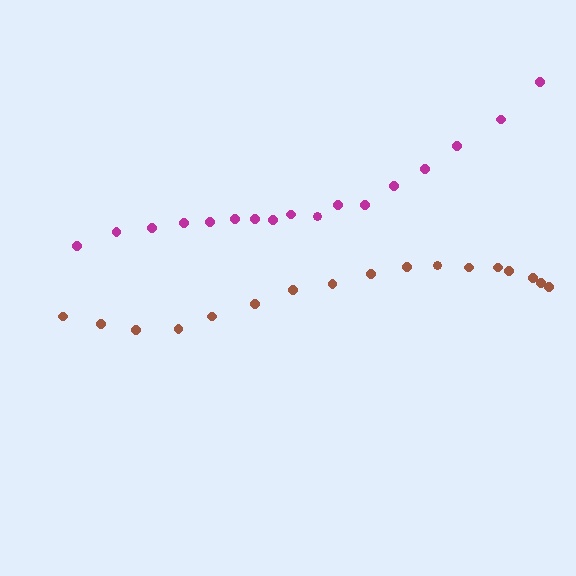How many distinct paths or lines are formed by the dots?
There are 2 distinct paths.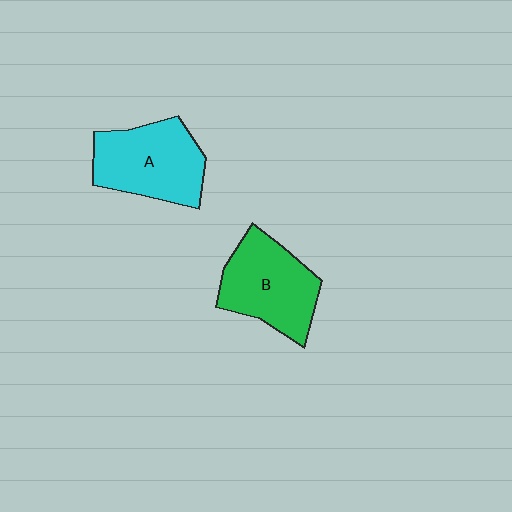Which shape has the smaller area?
Shape B (green).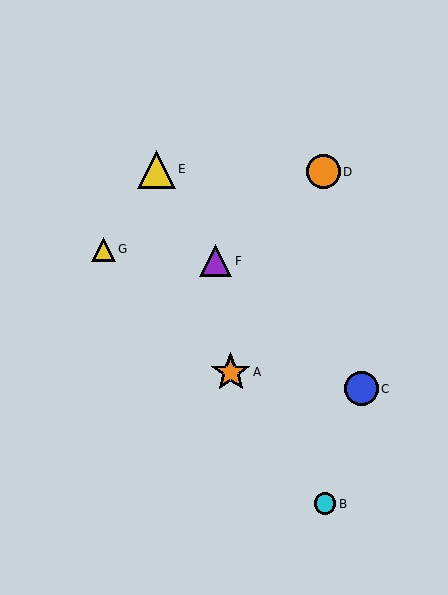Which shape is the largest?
The orange star (labeled A) is the largest.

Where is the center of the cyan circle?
The center of the cyan circle is at (325, 504).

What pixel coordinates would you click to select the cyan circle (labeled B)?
Click at (325, 504) to select the cyan circle B.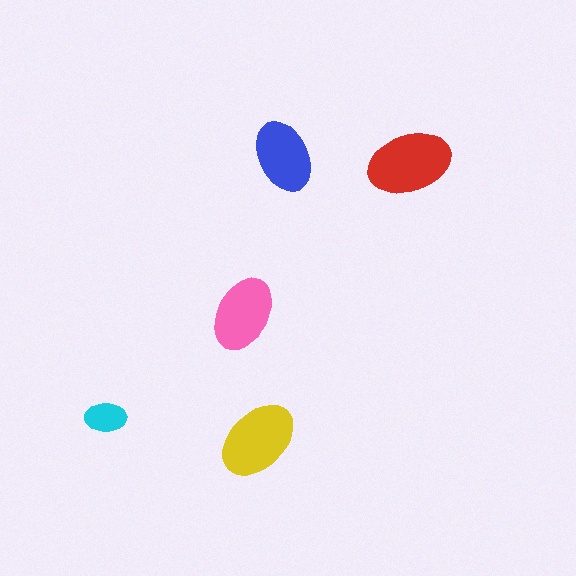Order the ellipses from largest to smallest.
the red one, the yellow one, the pink one, the blue one, the cyan one.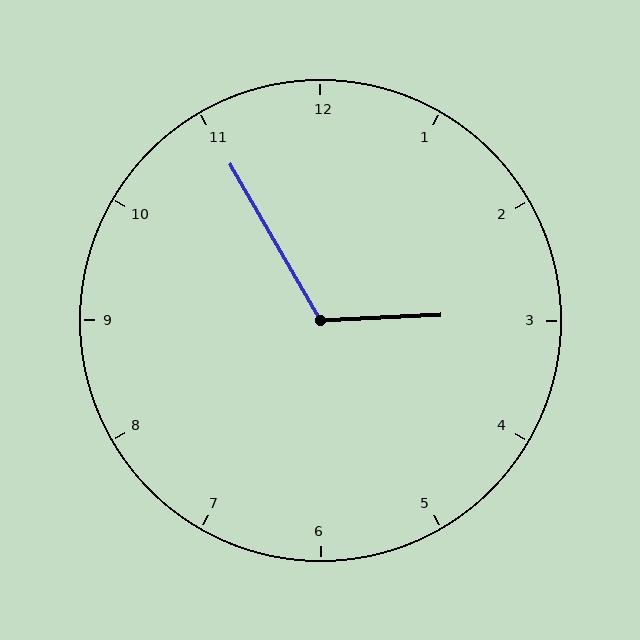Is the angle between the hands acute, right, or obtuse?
It is obtuse.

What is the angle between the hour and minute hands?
Approximately 118 degrees.